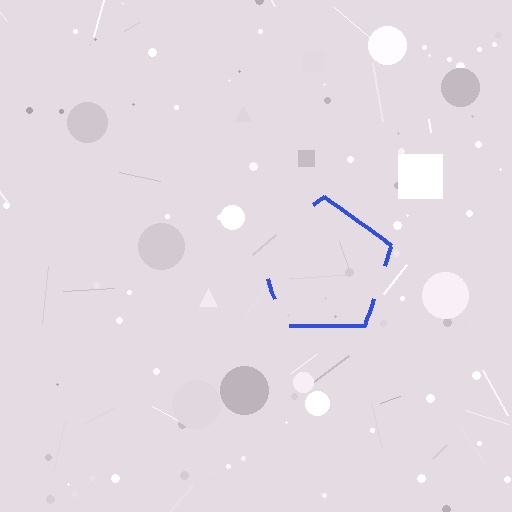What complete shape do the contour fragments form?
The contour fragments form a pentagon.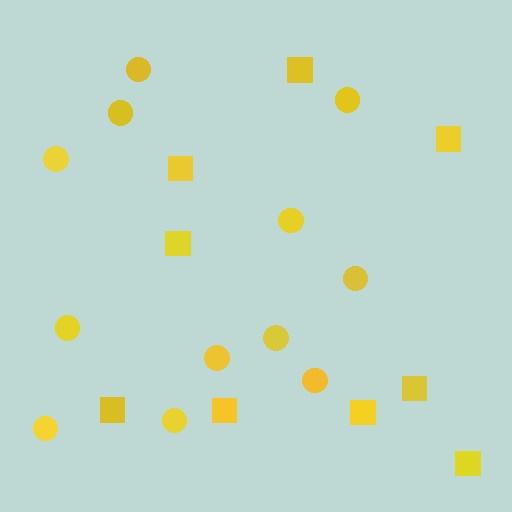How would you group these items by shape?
There are 2 groups: one group of squares (9) and one group of circles (12).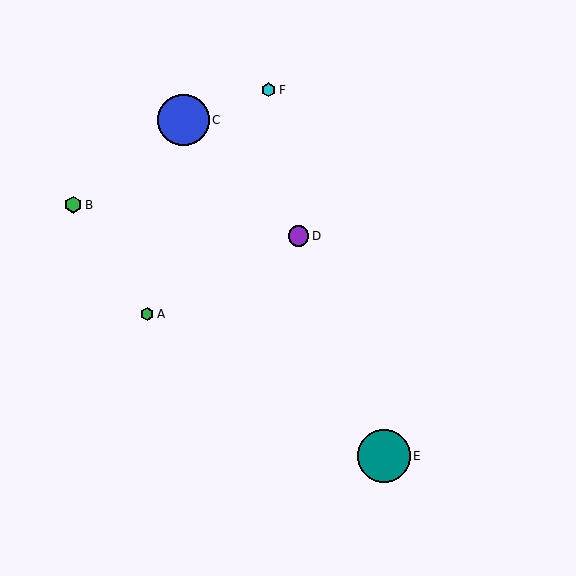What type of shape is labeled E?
Shape E is a teal circle.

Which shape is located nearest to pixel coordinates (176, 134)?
The blue circle (labeled C) at (183, 120) is nearest to that location.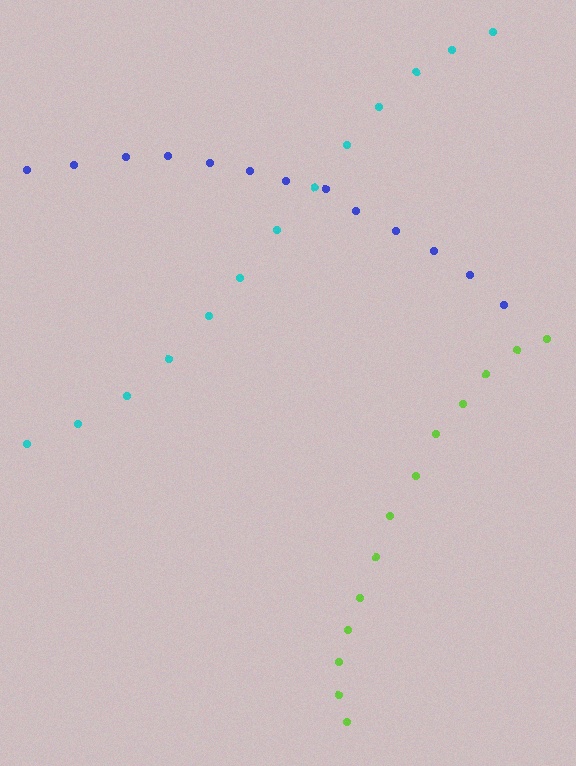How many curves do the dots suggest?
There are 3 distinct paths.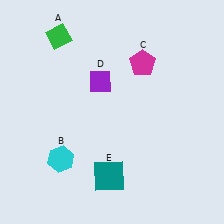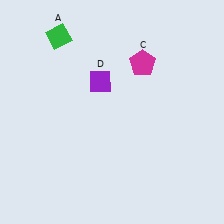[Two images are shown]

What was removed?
The teal square (E), the cyan hexagon (B) were removed in Image 2.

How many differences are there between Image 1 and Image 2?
There are 2 differences between the two images.